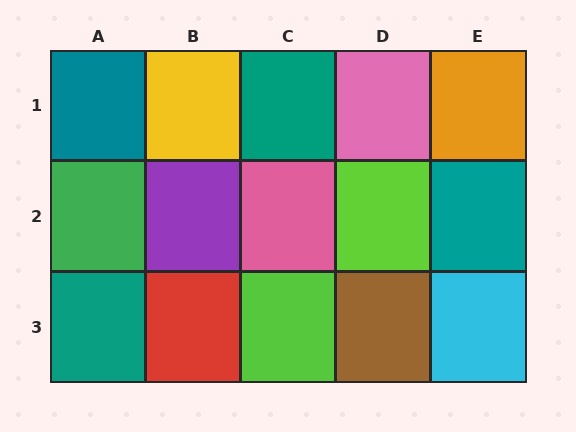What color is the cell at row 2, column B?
Purple.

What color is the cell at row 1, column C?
Teal.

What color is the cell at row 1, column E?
Orange.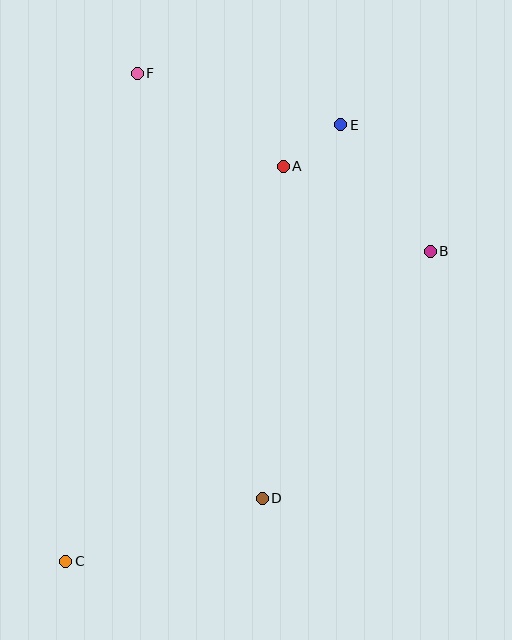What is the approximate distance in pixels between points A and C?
The distance between A and C is approximately 451 pixels.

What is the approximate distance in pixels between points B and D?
The distance between B and D is approximately 298 pixels.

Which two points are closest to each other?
Points A and E are closest to each other.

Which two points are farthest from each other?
Points C and E are farthest from each other.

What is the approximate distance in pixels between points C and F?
The distance between C and F is approximately 494 pixels.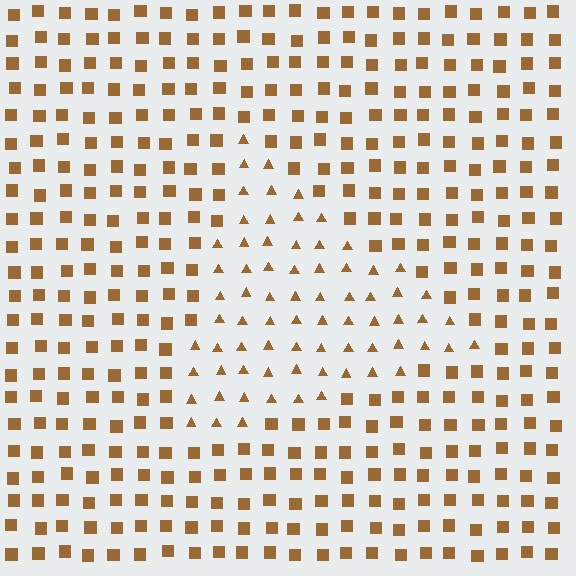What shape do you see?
I see a triangle.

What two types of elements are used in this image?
The image uses triangles inside the triangle region and squares outside it.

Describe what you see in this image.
The image is filled with small brown elements arranged in a uniform grid. A triangle-shaped region contains triangles, while the surrounding area contains squares. The boundary is defined purely by the change in element shape.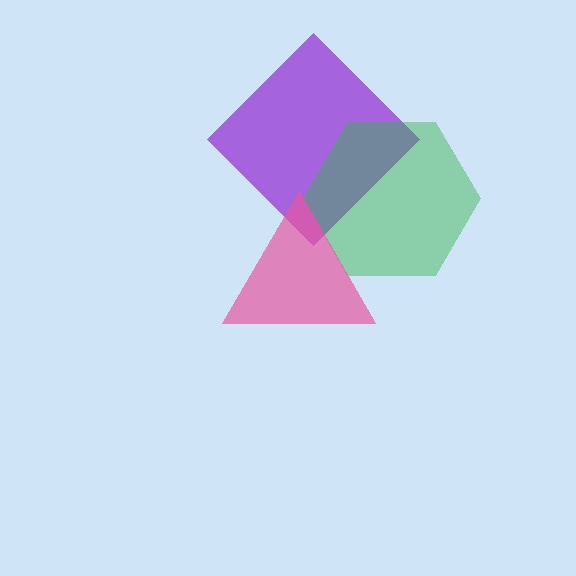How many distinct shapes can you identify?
There are 3 distinct shapes: a purple diamond, a green hexagon, a pink triangle.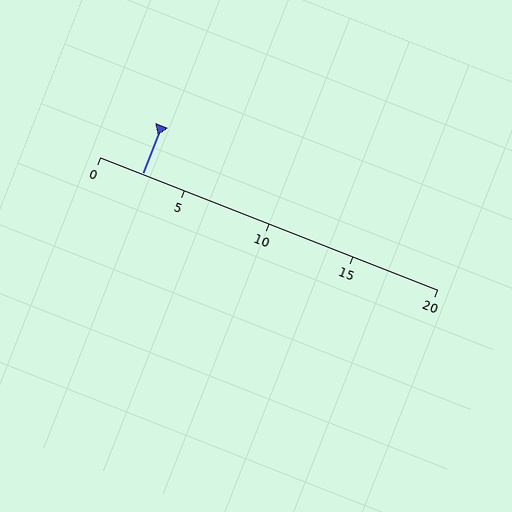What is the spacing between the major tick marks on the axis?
The major ticks are spaced 5 apart.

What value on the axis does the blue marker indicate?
The marker indicates approximately 2.5.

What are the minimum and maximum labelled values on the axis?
The axis runs from 0 to 20.